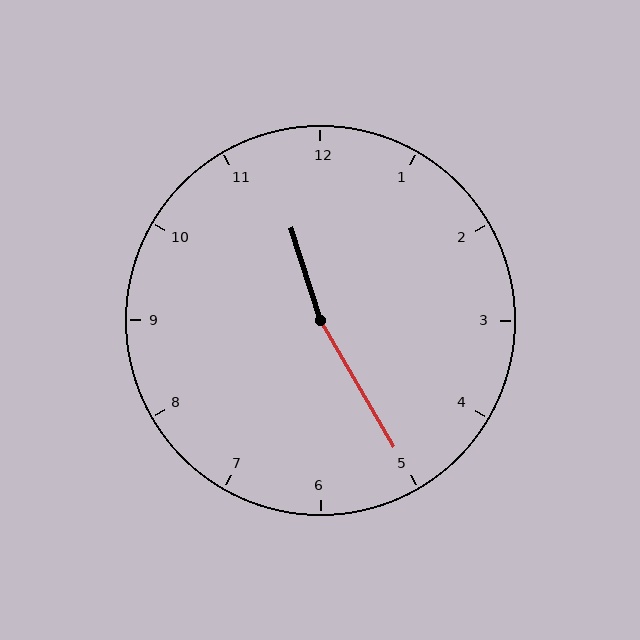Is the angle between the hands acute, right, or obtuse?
It is obtuse.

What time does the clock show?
11:25.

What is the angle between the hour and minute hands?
Approximately 168 degrees.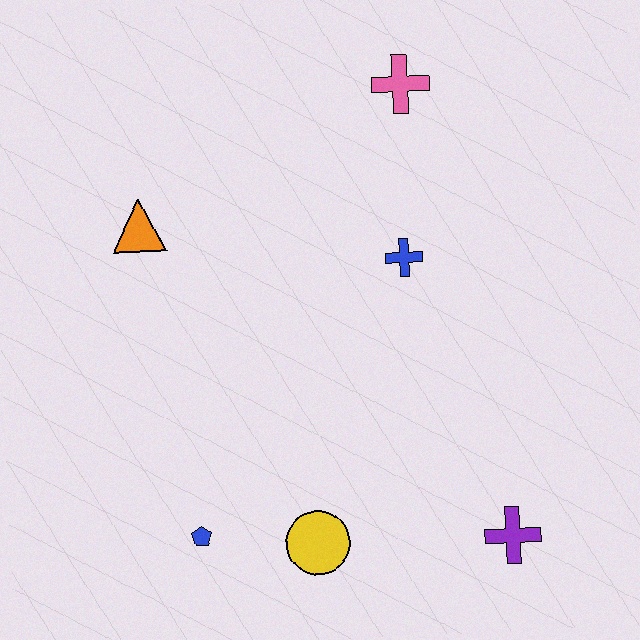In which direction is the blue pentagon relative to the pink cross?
The blue pentagon is below the pink cross.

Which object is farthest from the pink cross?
The blue pentagon is farthest from the pink cross.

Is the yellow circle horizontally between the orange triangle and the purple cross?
Yes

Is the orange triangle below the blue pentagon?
No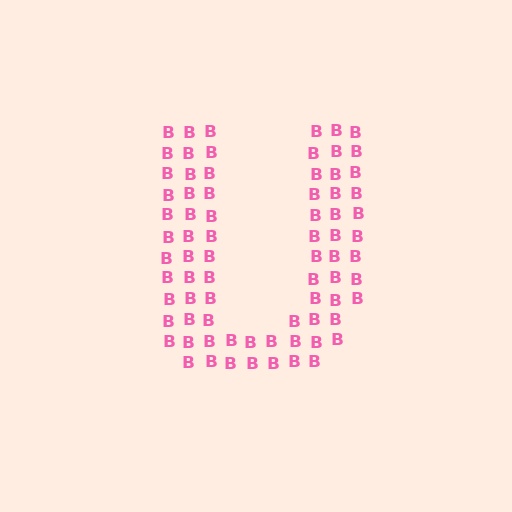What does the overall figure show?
The overall figure shows the letter U.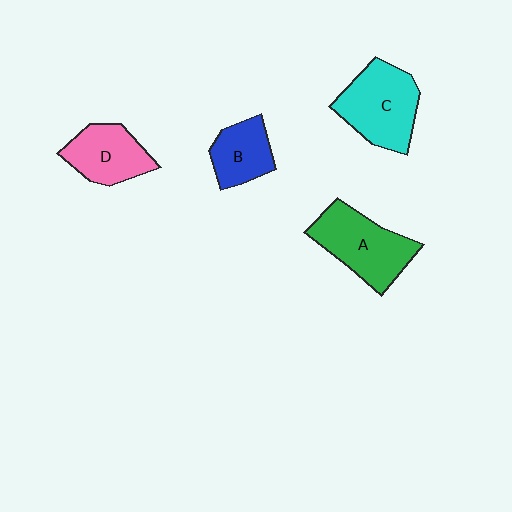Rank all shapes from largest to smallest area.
From largest to smallest: C (cyan), A (green), D (pink), B (blue).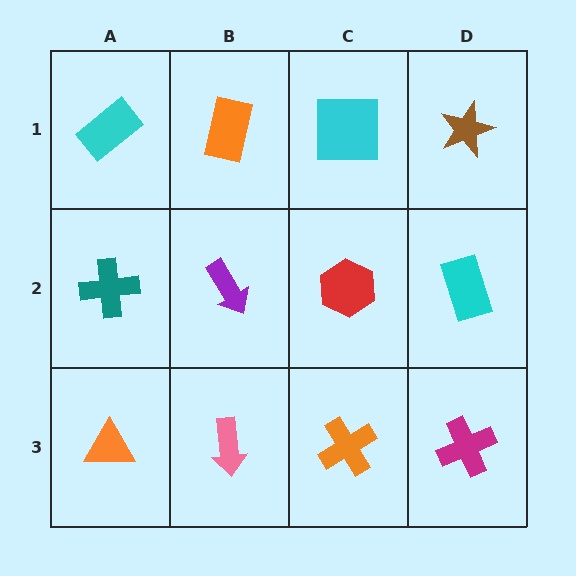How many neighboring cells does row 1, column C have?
3.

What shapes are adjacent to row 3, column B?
A purple arrow (row 2, column B), an orange triangle (row 3, column A), an orange cross (row 3, column C).